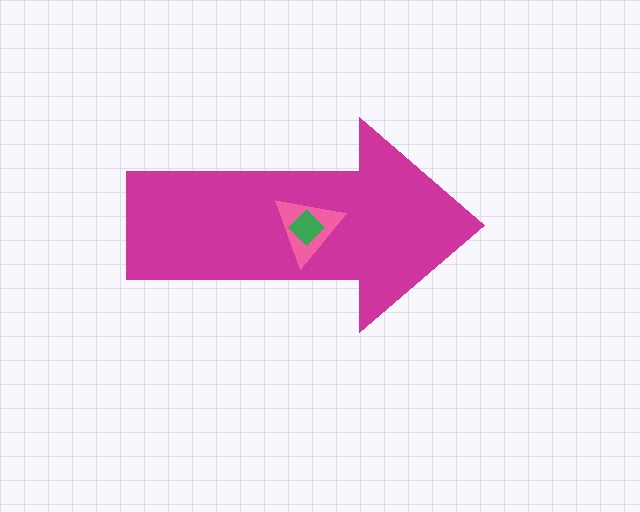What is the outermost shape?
The magenta arrow.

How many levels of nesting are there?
3.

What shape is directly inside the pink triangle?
The green diamond.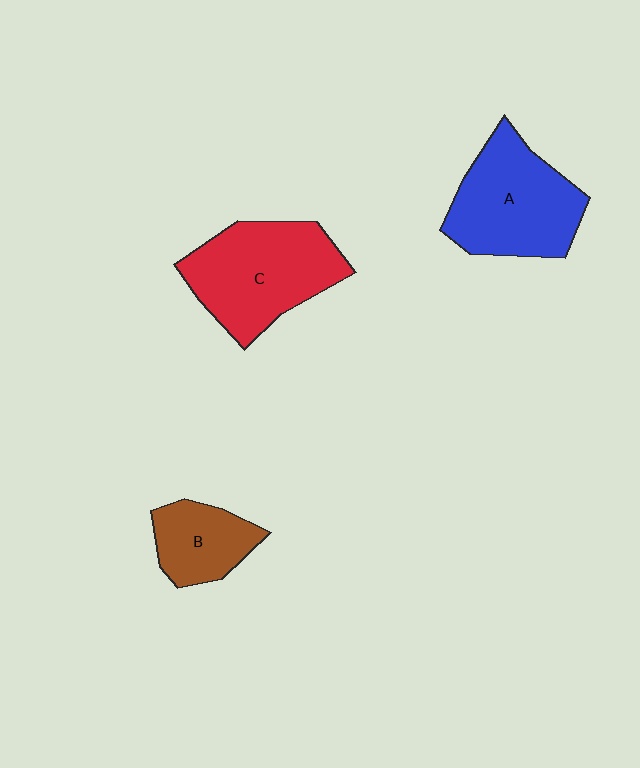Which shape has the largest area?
Shape C (red).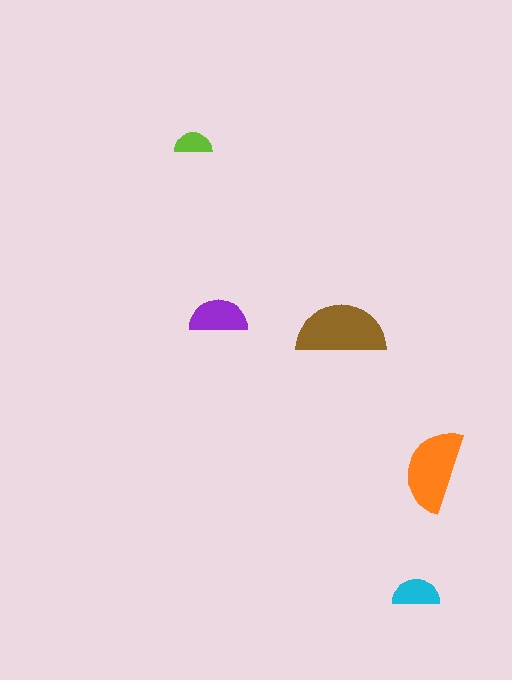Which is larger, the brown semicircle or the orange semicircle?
The brown one.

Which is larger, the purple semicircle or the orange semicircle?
The orange one.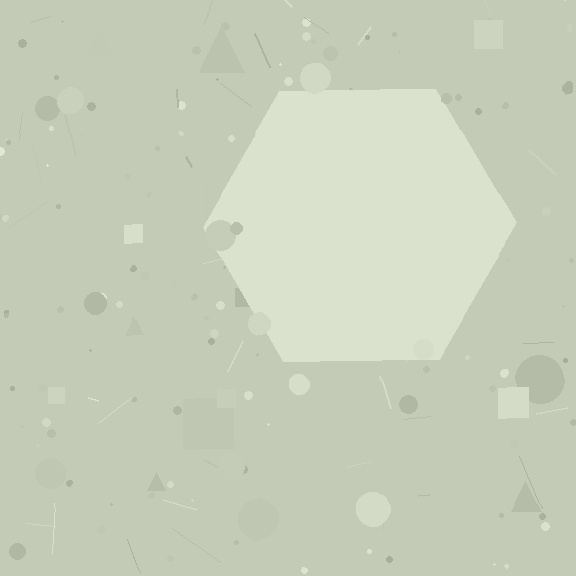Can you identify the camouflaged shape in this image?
The camouflaged shape is a hexagon.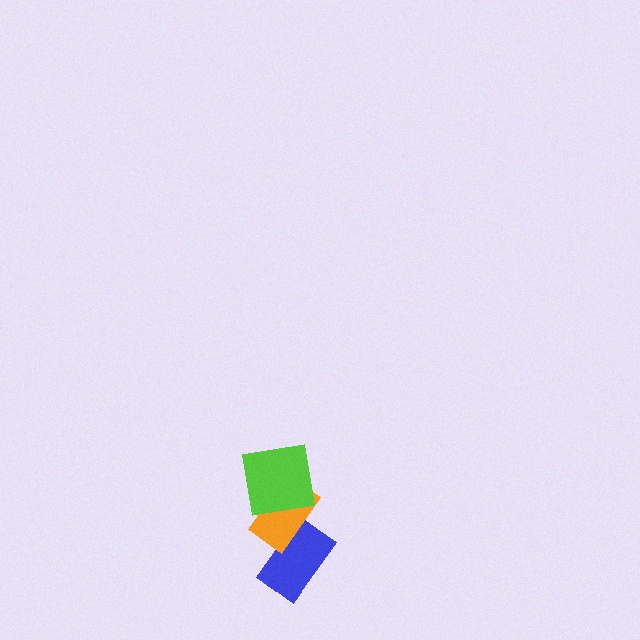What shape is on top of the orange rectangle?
The lime square is on top of the orange rectangle.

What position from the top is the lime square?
The lime square is 1st from the top.